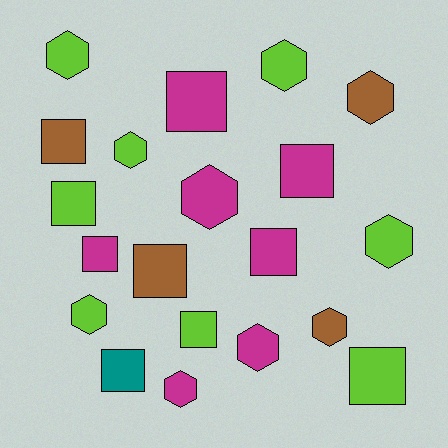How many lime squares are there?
There are 3 lime squares.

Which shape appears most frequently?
Square, with 10 objects.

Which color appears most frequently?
Lime, with 8 objects.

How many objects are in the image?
There are 20 objects.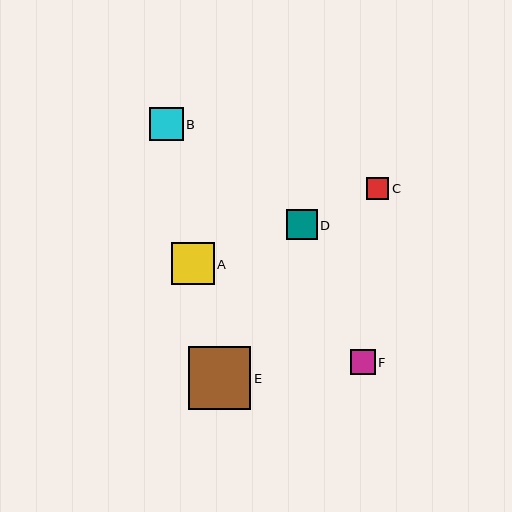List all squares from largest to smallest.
From largest to smallest: E, A, B, D, F, C.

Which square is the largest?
Square E is the largest with a size of approximately 62 pixels.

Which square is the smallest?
Square C is the smallest with a size of approximately 22 pixels.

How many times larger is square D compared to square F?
Square D is approximately 1.3 times the size of square F.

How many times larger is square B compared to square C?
Square B is approximately 1.5 times the size of square C.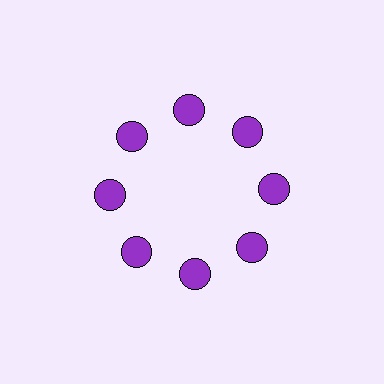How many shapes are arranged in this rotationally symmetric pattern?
There are 8 shapes, arranged in 8 groups of 1.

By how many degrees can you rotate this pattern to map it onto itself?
The pattern maps onto itself every 45 degrees of rotation.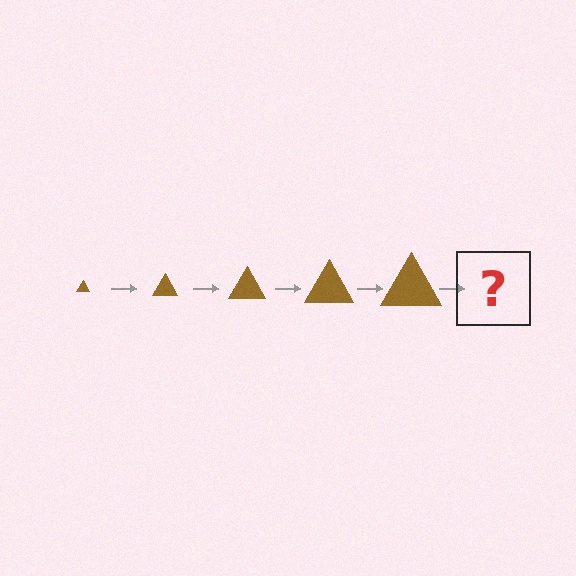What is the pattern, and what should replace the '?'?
The pattern is that the triangle gets progressively larger each step. The '?' should be a brown triangle, larger than the previous one.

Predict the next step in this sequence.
The next step is a brown triangle, larger than the previous one.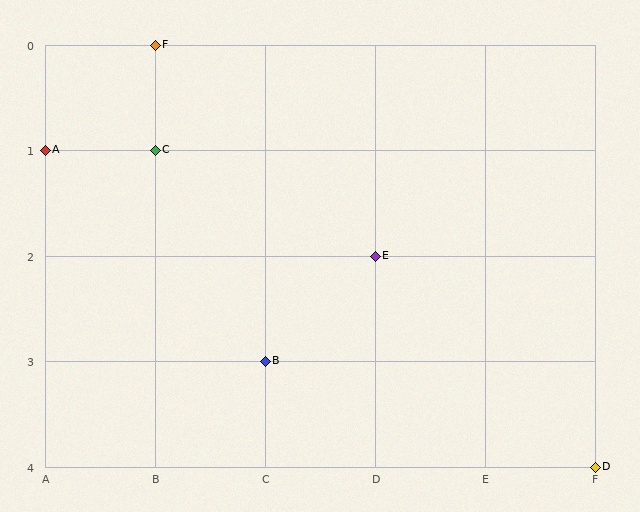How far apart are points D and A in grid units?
Points D and A are 5 columns and 3 rows apart (about 5.8 grid units diagonally).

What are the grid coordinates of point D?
Point D is at grid coordinates (F, 4).